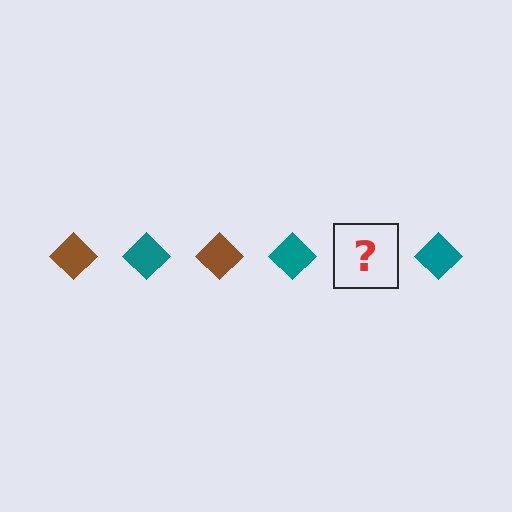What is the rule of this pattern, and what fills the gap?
The rule is that the pattern cycles through brown, teal diamonds. The gap should be filled with a brown diamond.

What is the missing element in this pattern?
The missing element is a brown diamond.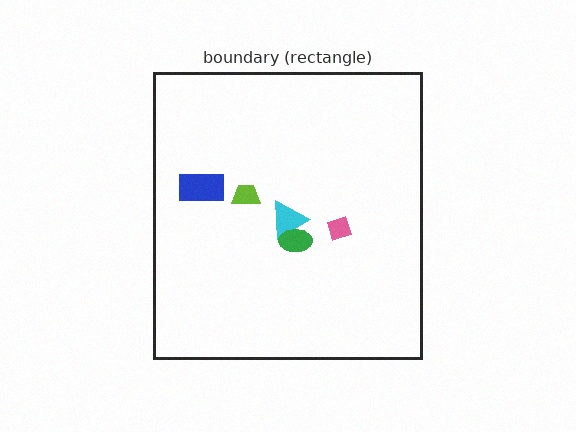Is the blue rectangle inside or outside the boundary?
Inside.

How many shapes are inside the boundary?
5 inside, 0 outside.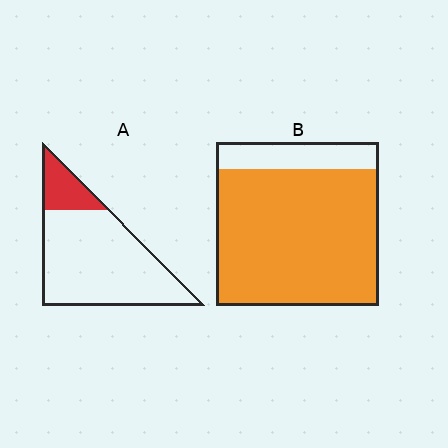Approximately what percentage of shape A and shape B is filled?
A is approximately 15% and B is approximately 85%.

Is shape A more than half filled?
No.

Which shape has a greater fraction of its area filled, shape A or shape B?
Shape B.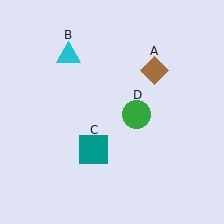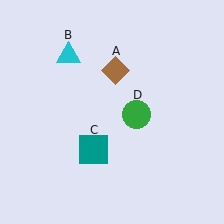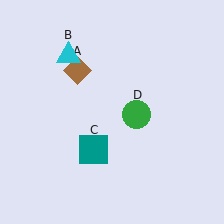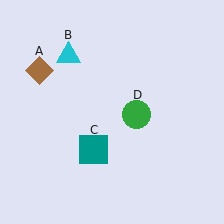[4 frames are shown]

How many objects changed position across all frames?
1 object changed position: brown diamond (object A).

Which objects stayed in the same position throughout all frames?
Cyan triangle (object B) and teal square (object C) and green circle (object D) remained stationary.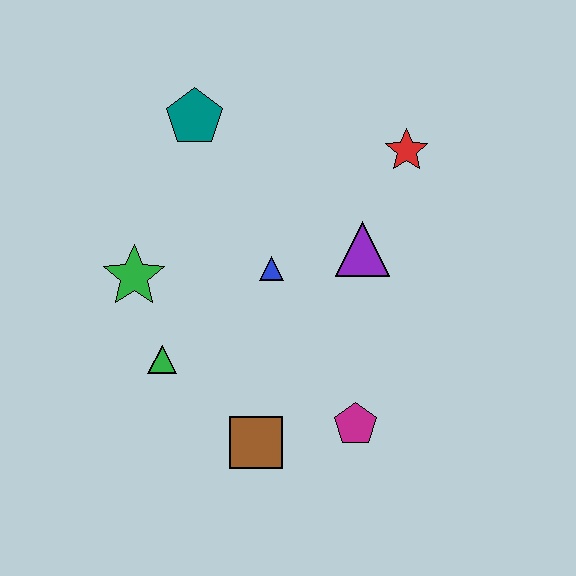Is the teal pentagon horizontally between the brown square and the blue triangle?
No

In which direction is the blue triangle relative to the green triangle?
The blue triangle is to the right of the green triangle.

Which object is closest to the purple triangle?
The blue triangle is closest to the purple triangle.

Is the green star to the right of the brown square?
No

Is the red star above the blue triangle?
Yes